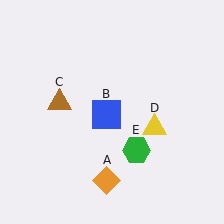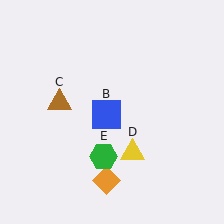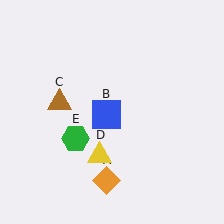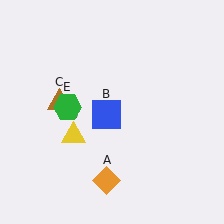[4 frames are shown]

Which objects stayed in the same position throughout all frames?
Orange diamond (object A) and blue square (object B) and brown triangle (object C) remained stationary.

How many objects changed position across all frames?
2 objects changed position: yellow triangle (object D), green hexagon (object E).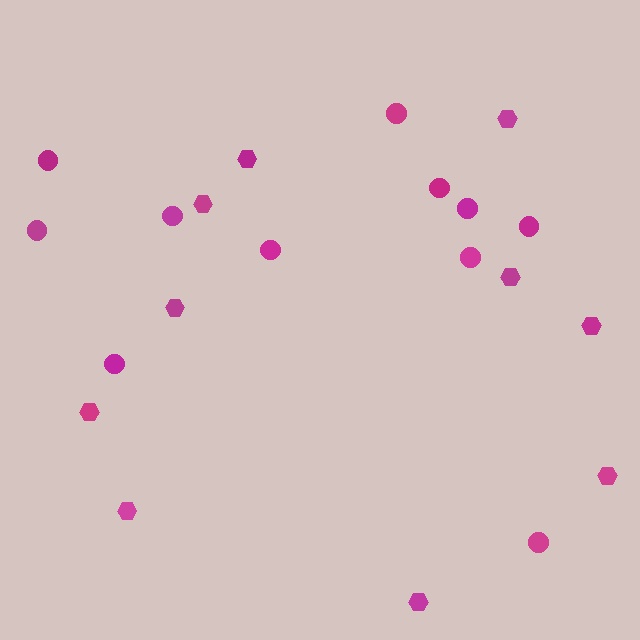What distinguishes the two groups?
There are 2 groups: one group of circles (11) and one group of hexagons (10).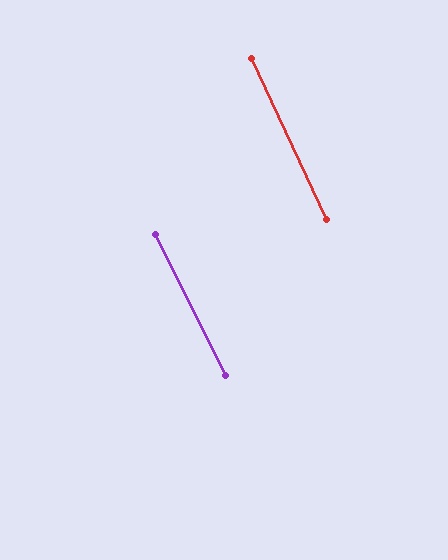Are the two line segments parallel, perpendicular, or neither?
Parallel — their directions differ by only 1.0°.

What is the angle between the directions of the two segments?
Approximately 1 degree.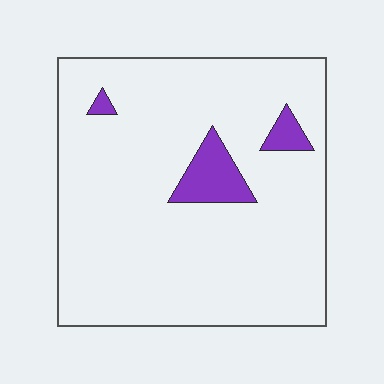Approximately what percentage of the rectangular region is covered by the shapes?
Approximately 5%.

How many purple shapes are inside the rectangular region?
3.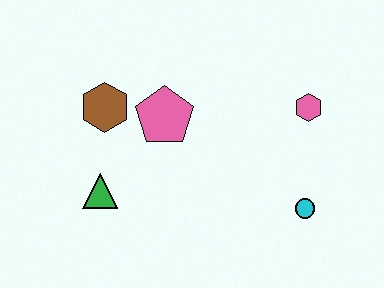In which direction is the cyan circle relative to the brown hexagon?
The cyan circle is to the right of the brown hexagon.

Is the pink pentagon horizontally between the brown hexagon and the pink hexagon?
Yes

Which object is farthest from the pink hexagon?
The green triangle is farthest from the pink hexagon.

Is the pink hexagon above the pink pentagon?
Yes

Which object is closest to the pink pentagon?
The brown hexagon is closest to the pink pentagon.